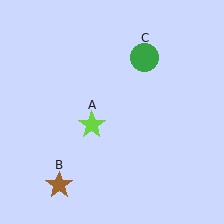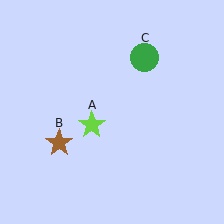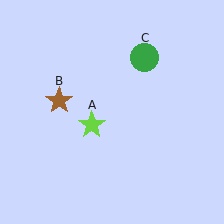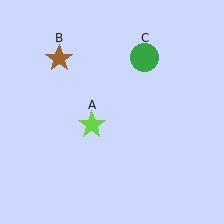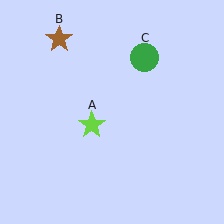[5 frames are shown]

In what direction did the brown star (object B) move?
The brown star (object B) moved up.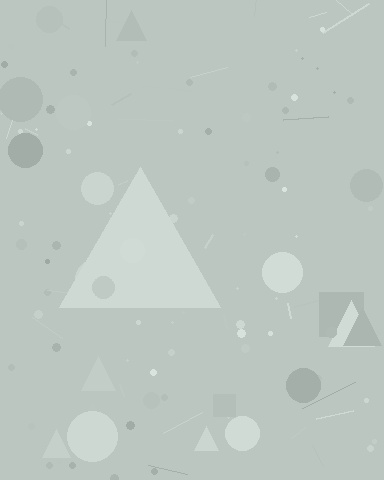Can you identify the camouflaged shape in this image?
The camouflaged shape is a triangle.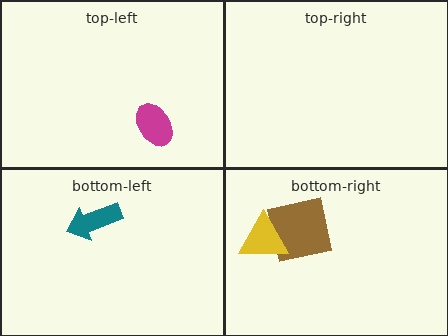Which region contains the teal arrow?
The bottom-left region.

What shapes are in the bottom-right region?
The brown square, the yellow triangle.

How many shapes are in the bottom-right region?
2.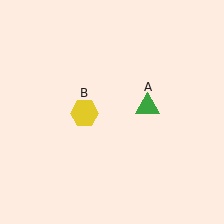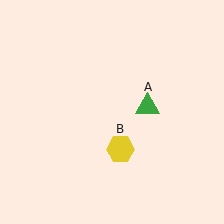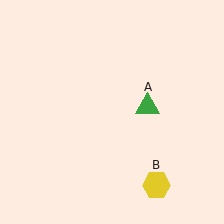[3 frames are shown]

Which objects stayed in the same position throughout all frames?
Green triangle (object A) remained stationary.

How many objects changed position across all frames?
1 object changed position: yellow hexagon (object B).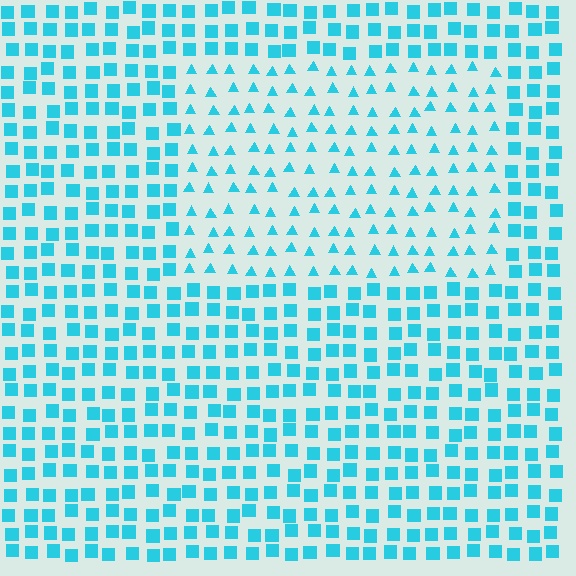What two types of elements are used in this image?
The image uses triangles inside the rectangle region and squares outside it.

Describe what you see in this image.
The image is filled with small cyan elements arranged in a uniform grid. A rectangle-shaped region contains triangles, while the surrounding area contains squares. The boundary is defined purely by the change in element shape.